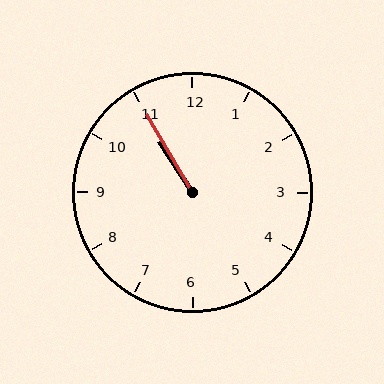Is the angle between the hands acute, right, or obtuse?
It is acute.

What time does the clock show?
10:55.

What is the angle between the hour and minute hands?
Approximately 2 degrees.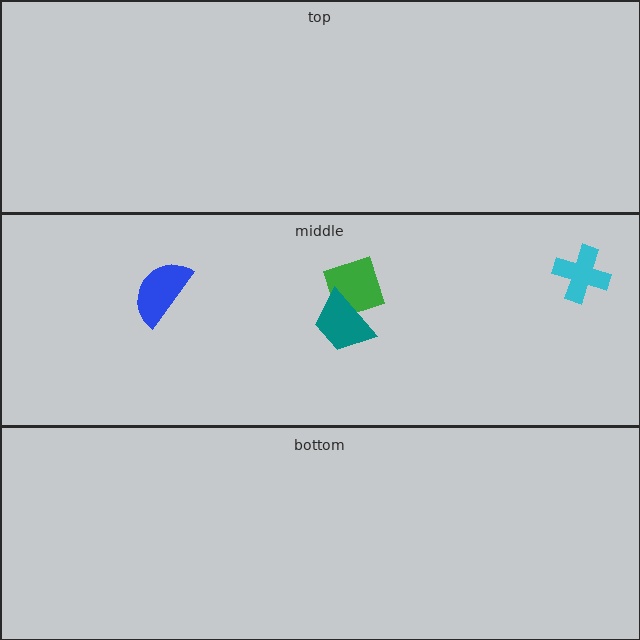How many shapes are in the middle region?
4.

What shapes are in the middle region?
The blue semicircle, the cyan cross, the green square, the teal trapezoid.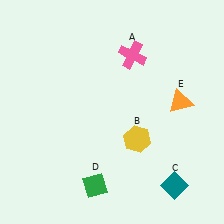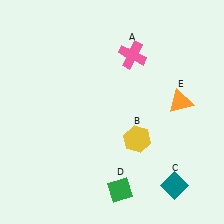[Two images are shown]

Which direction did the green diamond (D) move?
The green diamond (D) moved right.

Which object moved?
The green diamond (D) moved right.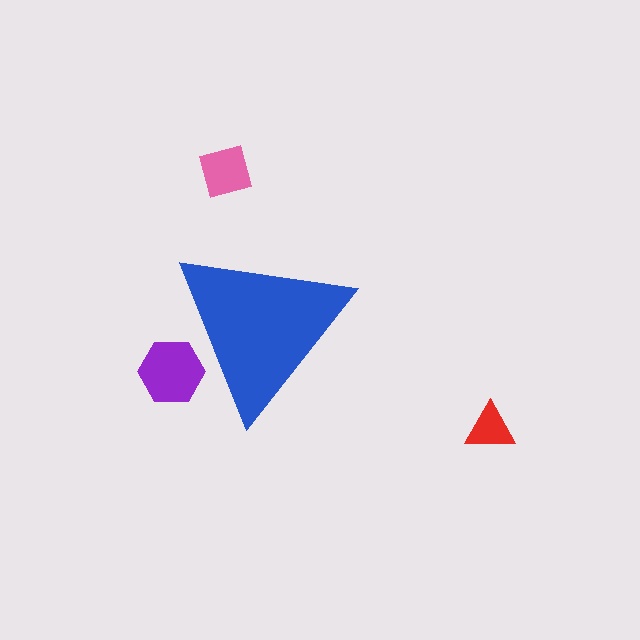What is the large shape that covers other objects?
A blue triangle.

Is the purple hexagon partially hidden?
Yes, the purple hexagon is partially hidden behind the blue triangle.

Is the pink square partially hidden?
No, the pink square is fully visible.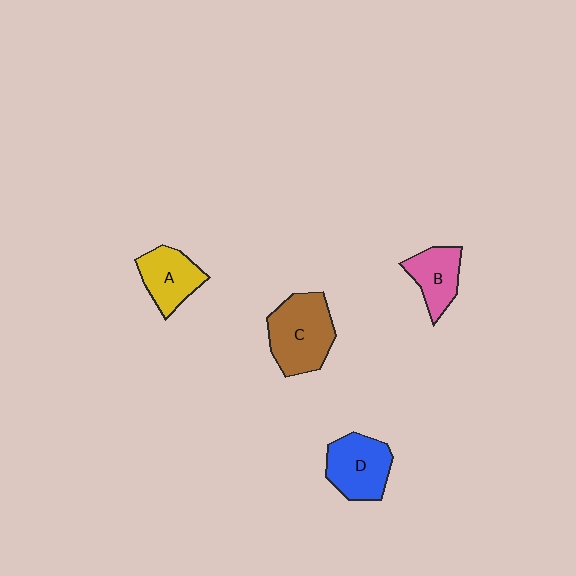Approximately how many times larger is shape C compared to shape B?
Approximately 1.6 times.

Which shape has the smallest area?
Shape B (pink).